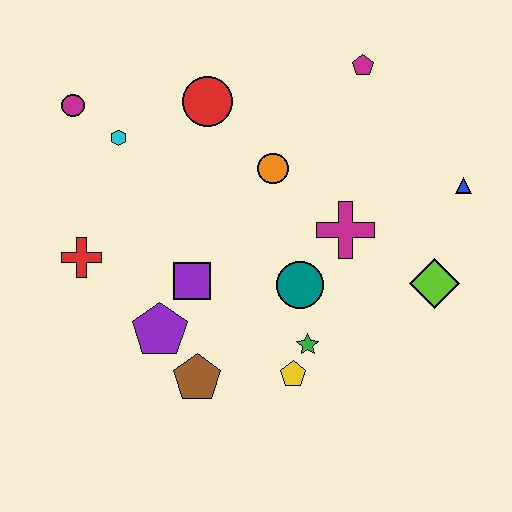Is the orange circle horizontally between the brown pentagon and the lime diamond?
Yes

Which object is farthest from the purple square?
The blue triangle is farthest from the purple square.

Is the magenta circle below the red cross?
No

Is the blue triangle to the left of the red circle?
No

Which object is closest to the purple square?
The purple pentagon is closest to the purple square.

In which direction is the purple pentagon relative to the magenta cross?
The purple pentagon is to the left of the magenta cross.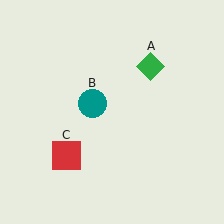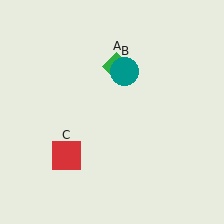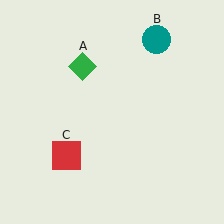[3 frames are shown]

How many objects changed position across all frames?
2 objects changed position: green diamond (object A), teal circle (object B).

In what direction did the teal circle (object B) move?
The teal circle (object B) moved up and to the right.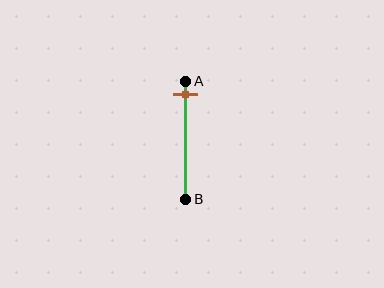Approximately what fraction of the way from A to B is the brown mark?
The brown mark is approximately 10% of the way from A to B.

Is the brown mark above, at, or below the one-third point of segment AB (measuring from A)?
The brown mark is above the one-third point of segment AB.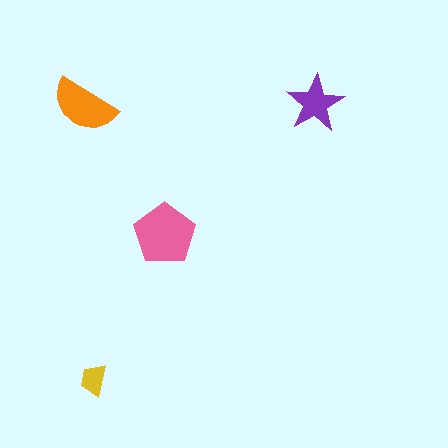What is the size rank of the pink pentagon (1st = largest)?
1st.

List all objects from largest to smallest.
The pink pentagon, the orange semicircle, the purple star, the yellow trapezoid.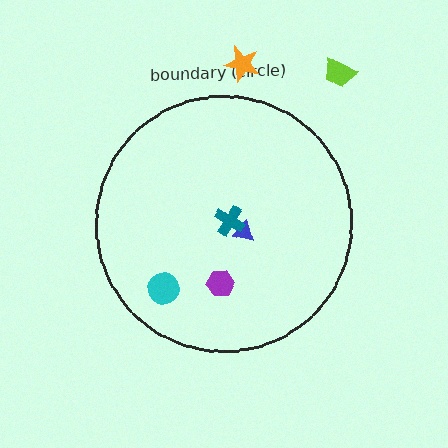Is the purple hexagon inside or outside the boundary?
Inside.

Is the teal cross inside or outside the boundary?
Inside.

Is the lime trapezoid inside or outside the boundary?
Outside.